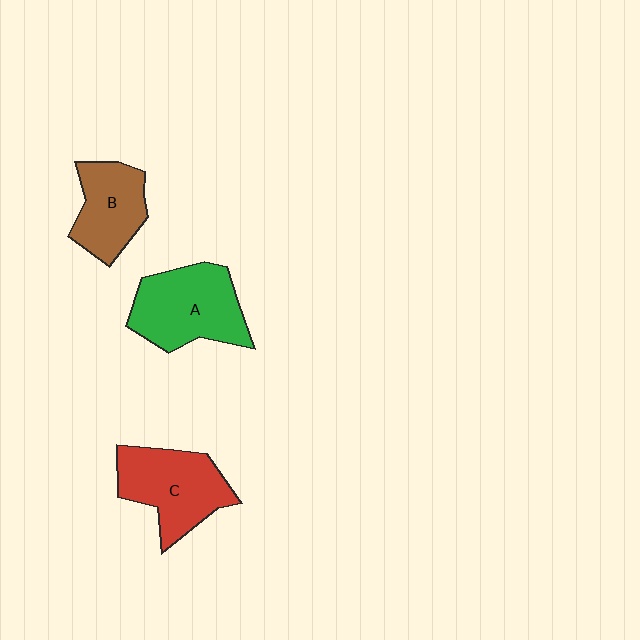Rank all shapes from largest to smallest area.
From largest to smallest: A (green), C (red), B (brown).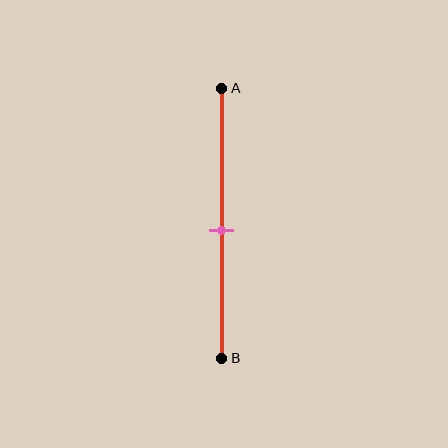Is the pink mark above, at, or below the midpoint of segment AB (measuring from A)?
The pink mark is approximately at the midpoint of segment AB.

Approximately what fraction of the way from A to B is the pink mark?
The pink mark is approximately 50% of the way from A to B.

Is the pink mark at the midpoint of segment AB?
Yes, the mark is approximately at the midpoint.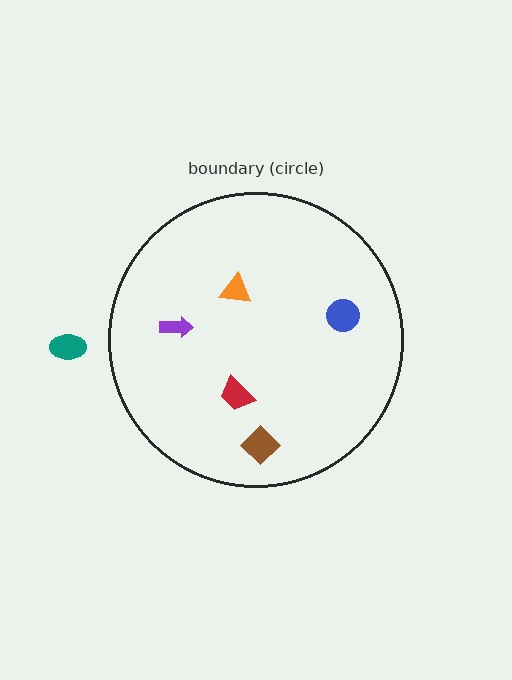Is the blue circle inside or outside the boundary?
Inside.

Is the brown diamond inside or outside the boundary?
Inside.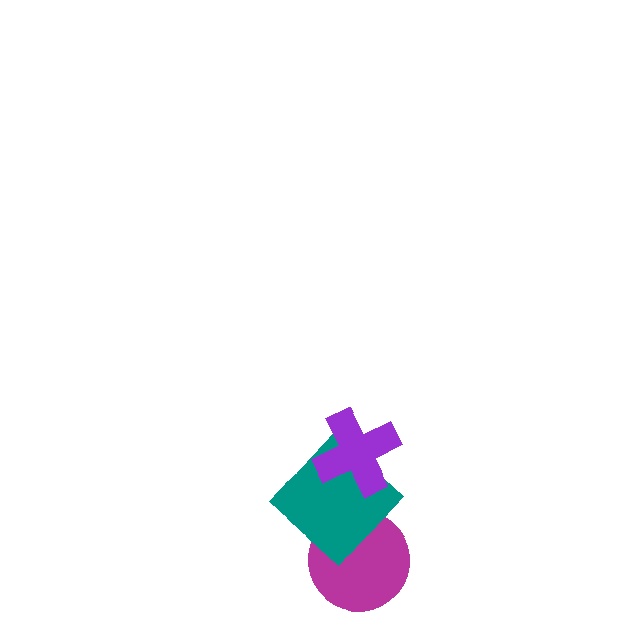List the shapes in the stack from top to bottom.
From top to bottom: the purple cross, the teal diamond, the magenta circle.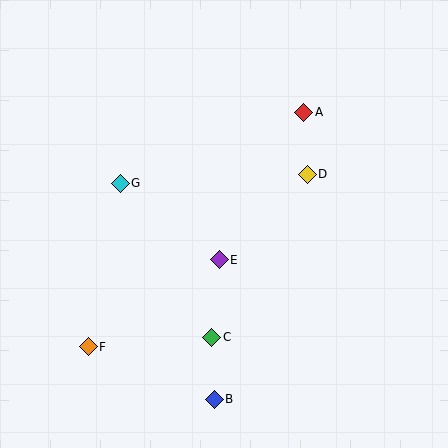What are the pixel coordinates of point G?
Point G is at (120, 183).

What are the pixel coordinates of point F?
Point F is at (88, 347).